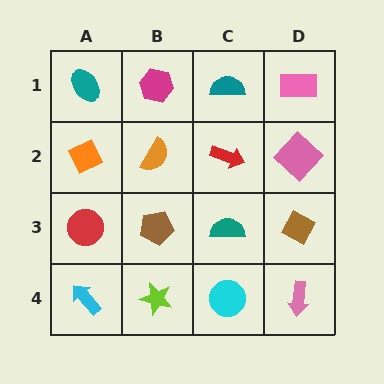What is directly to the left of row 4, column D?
A cyan circle.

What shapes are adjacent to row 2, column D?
A pink rectangle (row 1, column D), a brown diamond (row 3, column D), a red arrow (row 2, column C).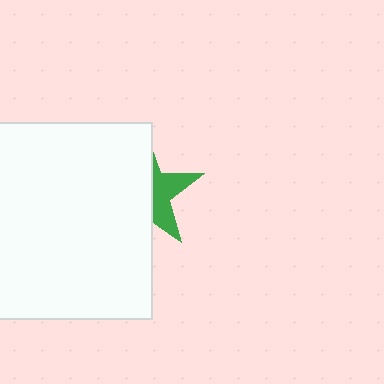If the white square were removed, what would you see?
You would see the complete green star.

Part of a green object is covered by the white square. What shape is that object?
It is a star.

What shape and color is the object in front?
The object in front is a white square.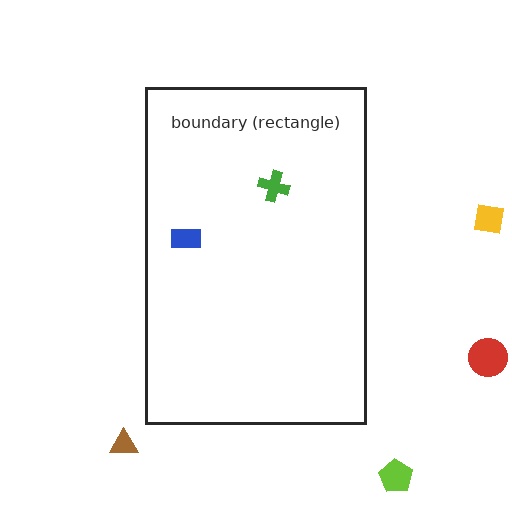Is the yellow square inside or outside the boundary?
Outside.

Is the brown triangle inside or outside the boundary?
Outside.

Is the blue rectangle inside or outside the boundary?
Inside.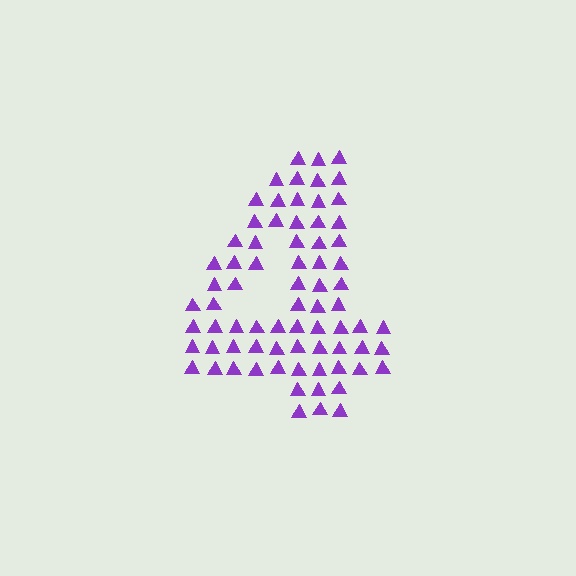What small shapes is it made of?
It is made of small triangles.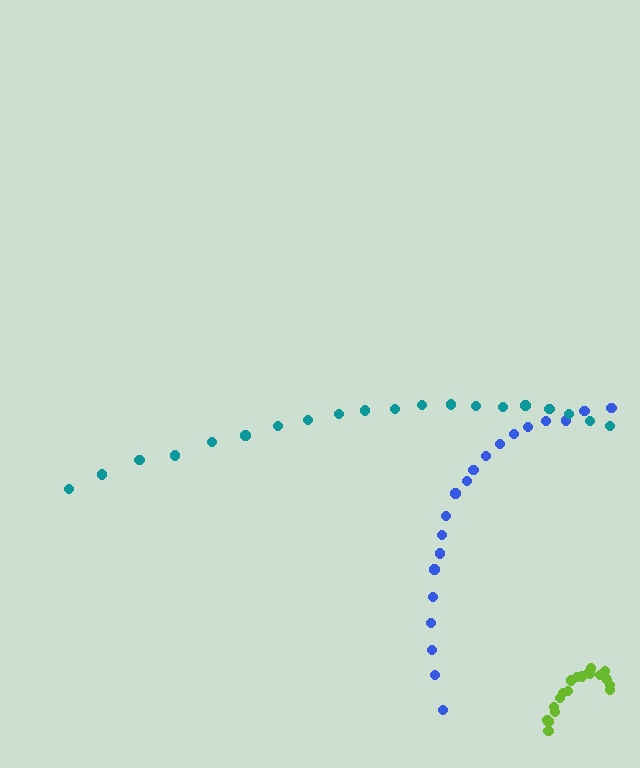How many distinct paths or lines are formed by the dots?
There are 3 distinct paths.